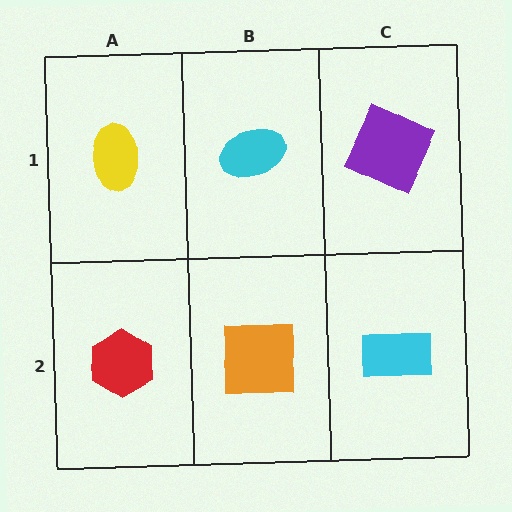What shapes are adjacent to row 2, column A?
A yellow ellipse (row 1, column A), an orange square (row 2, column B).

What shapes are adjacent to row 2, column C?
A purple square (row 1, column C), an orange square (row 2, column B).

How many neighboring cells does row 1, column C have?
2.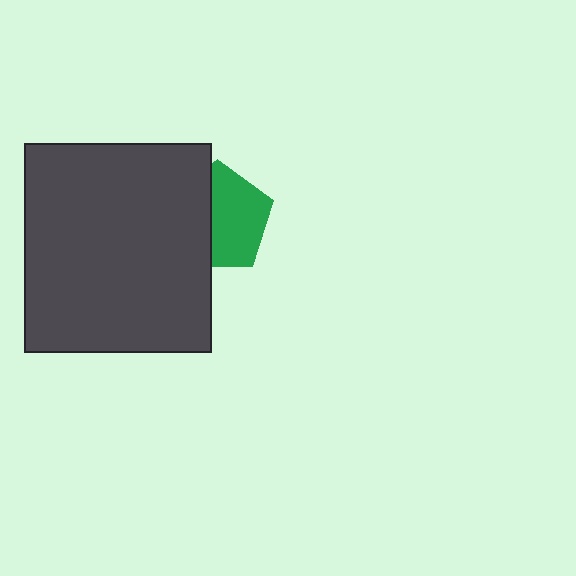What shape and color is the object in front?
The object in front is a dark gray rectangle.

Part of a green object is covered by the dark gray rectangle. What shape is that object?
It is a pentagon.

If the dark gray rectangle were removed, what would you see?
You would see the complete green pentagon.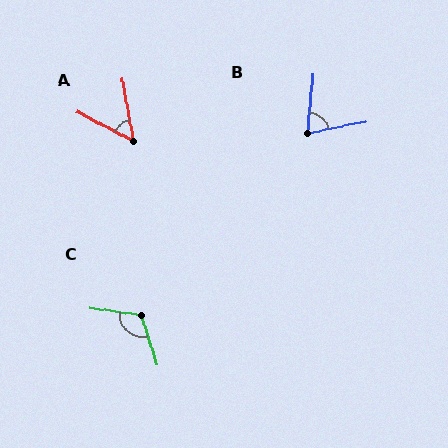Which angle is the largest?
C, at approximately 116 degrees.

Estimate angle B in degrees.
Approximately 73 degrees.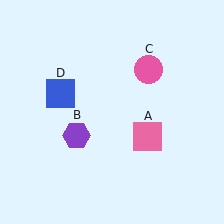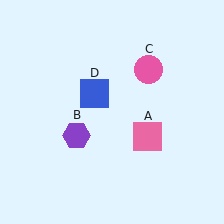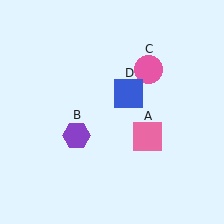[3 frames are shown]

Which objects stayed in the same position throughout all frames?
Pink square (object A) and purple hexagon (object B) and pink circle (object C) remained stationary.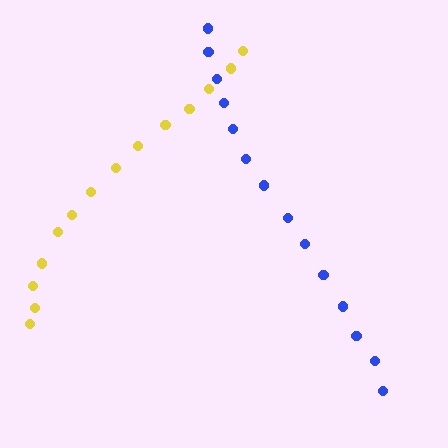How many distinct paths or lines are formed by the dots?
There are 2 distinct paths.